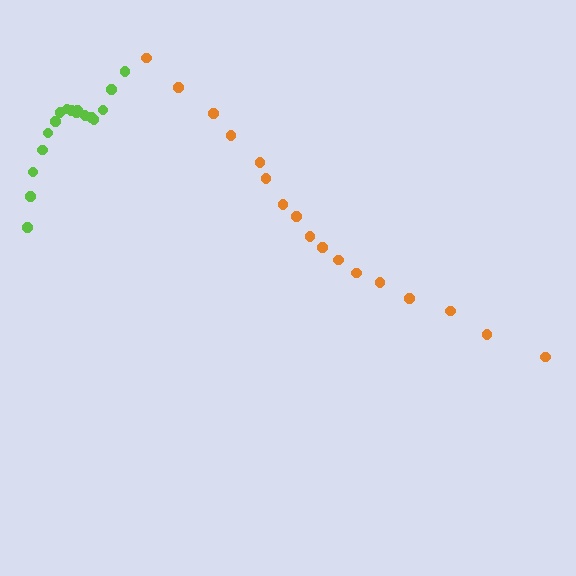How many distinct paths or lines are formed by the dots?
There are 2 distinct paths.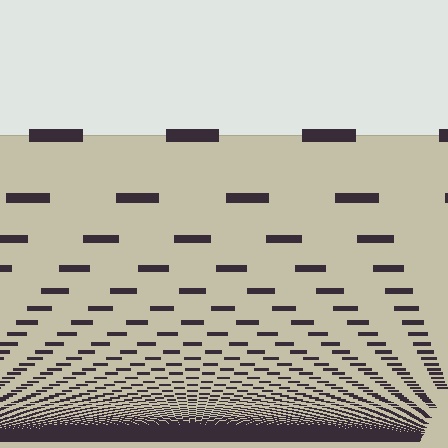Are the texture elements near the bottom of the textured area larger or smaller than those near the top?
Smaller. The gradient is inverted — elements near the bottom are smaller and denser.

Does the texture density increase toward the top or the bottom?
Density increases toward the bottom.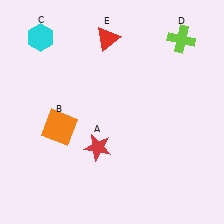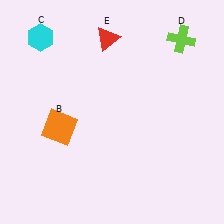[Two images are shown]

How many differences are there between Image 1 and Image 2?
There is 1 difference between the two images.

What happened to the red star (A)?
The red star (A) was removed in Image 2. It was in the bottom-left area of Image 1.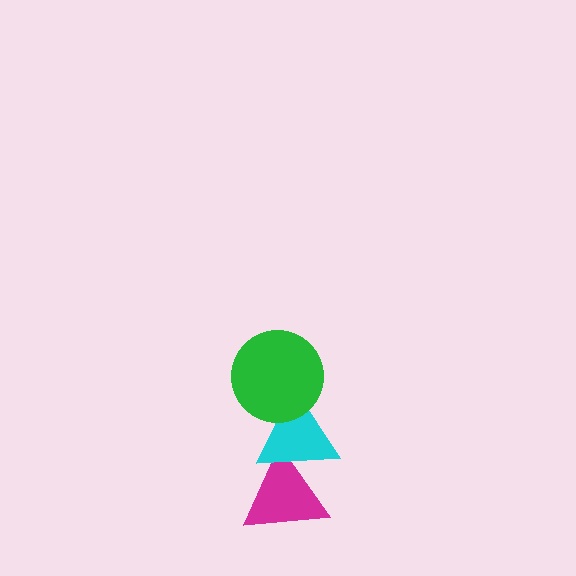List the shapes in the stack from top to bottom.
From top to bottom: the green circle, the cyan triangle, the magenta triangle.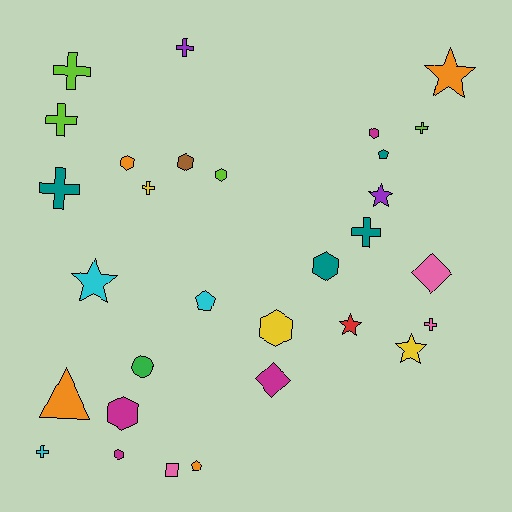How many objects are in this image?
There are 30 objects.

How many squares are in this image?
There is 1 square.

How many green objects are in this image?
There is 1 green object.